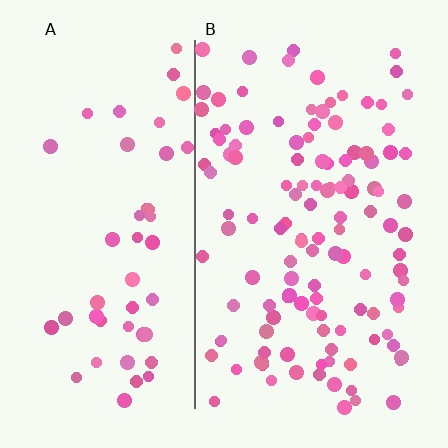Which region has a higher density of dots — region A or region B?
B (the right).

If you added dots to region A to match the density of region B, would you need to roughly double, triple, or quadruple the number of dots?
Approximately double.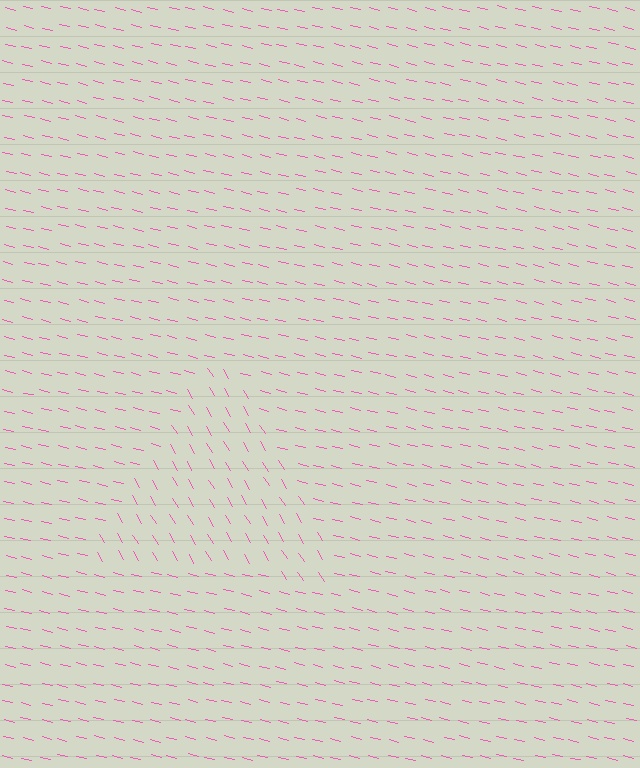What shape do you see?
I see a triangle.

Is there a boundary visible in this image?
Yes, there is a texture boundary formed by a change in line orientation.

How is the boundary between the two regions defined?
The boundary is defined purely by a change in line orientation (approximately 45 degrees difference). All lines are the same color and thickness.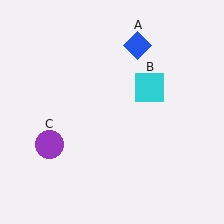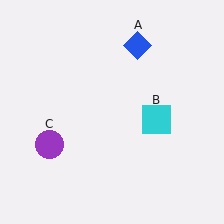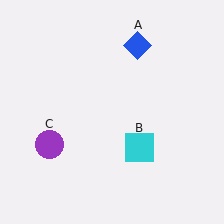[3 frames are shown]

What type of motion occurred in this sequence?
The cyan square (object B) rotated clockwise around the center of the scene.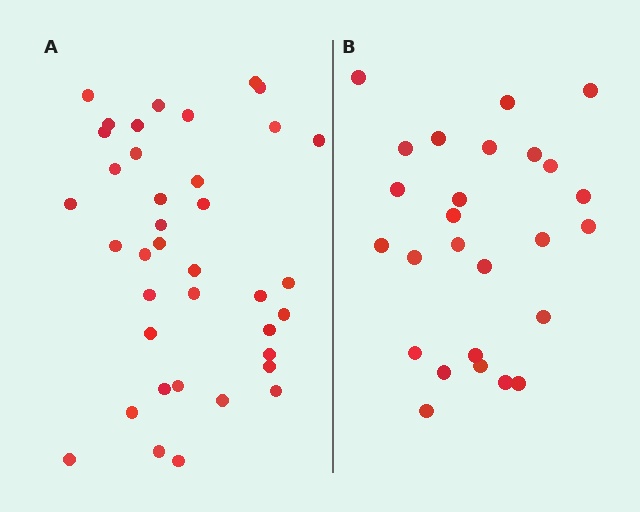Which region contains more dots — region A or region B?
Region A (the left region) has more dots.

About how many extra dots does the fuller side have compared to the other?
Region A has roughly 12 or so more dots than region B.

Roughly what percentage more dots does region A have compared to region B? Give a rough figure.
About 45% more.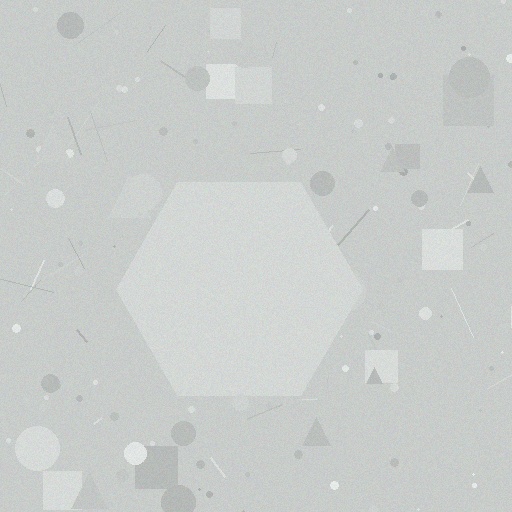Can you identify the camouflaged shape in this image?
The camouflaged shape is a hexagon.